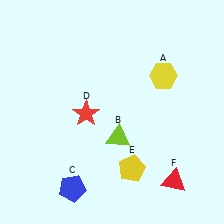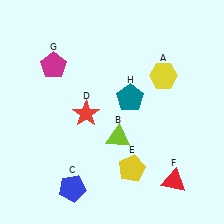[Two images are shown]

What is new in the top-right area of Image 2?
A teal pentagon (H) was added in the top-right area of Image 2.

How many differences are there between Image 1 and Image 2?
There are 2 differences between the two images.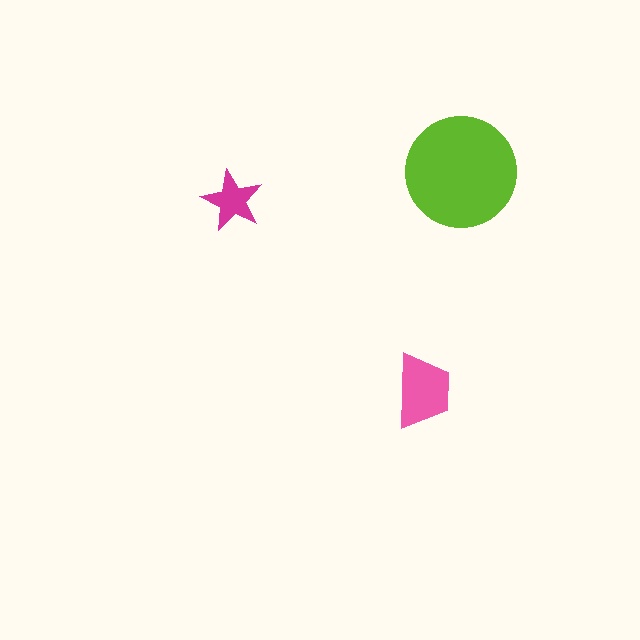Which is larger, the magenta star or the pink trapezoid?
The pink trapezoid.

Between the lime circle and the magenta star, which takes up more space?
The lime circle.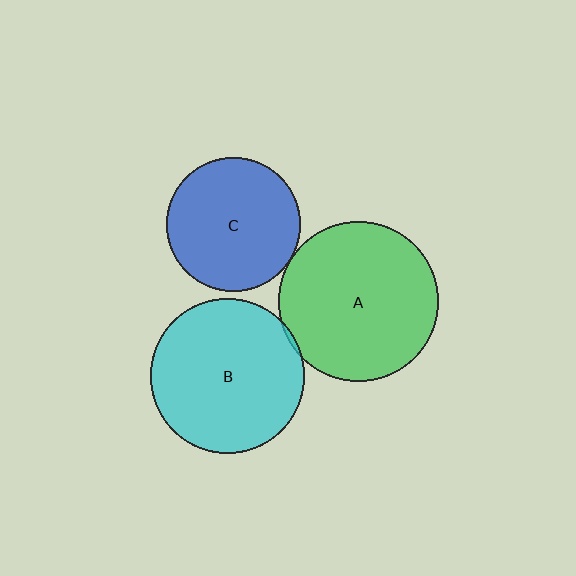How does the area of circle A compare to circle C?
Approximately 1.4 times.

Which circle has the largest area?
Circle A (green).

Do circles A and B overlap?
Yes.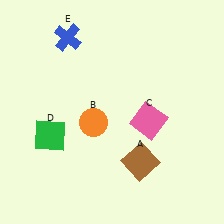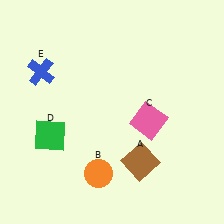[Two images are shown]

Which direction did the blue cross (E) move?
The blue cross (E) moved down.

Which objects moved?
The objects that moved are: the orange circle (B), the blue cross (E).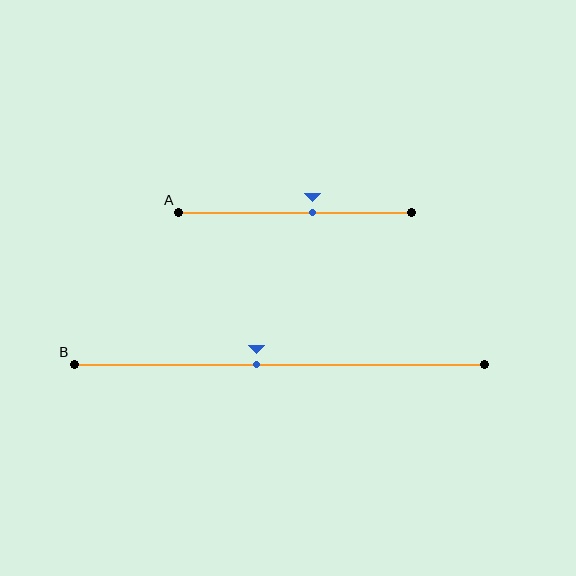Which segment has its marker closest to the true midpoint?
Segment B has its marker closest to the true midpoint.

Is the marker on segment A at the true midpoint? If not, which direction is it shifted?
No, the marker on segment A is shifted to the right by about 8% of the segment length.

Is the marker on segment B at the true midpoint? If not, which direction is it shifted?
No, the marker on segment B is shifted to the left by about 6% of the segment length.